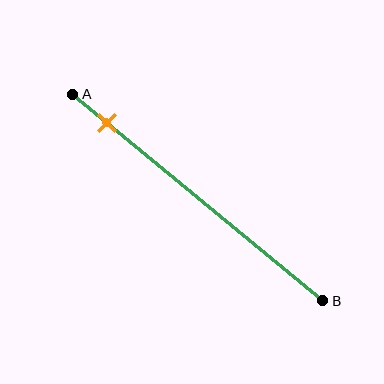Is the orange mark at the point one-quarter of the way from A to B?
No, the mark is at about 15% from A, not at the 25% one-quarter point.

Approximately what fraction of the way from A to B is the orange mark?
The orange mark is approximately 15% of the way from A to B.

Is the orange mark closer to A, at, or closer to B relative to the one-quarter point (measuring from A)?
The orange mark is closer to point A than the one-quarter point of segment AB.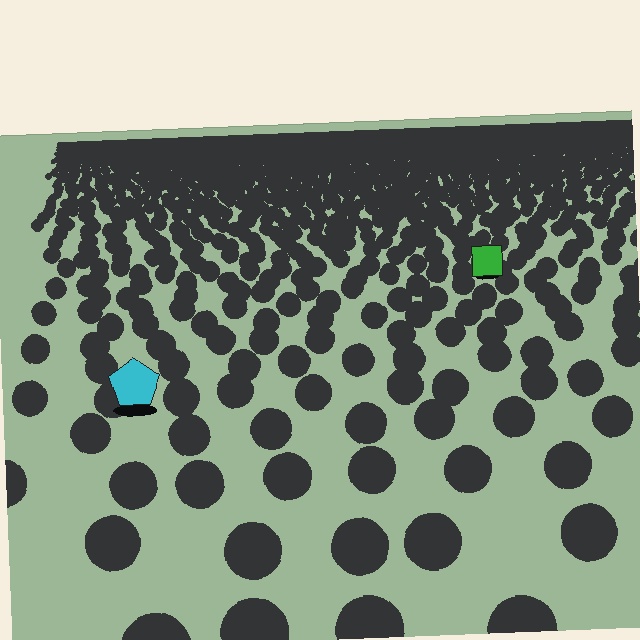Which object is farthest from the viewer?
The green square is farthest from the viewer. It appears smaller and the ground texture around it is denser.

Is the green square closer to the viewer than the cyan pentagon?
No. The cyan pentagon is closer — you can tell from the texture gradient: the ground texture is coarser near it.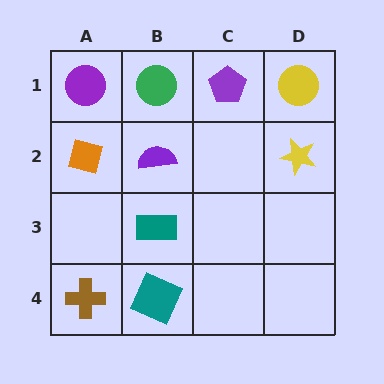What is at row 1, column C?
A purple pentagon.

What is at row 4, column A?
A brown cross.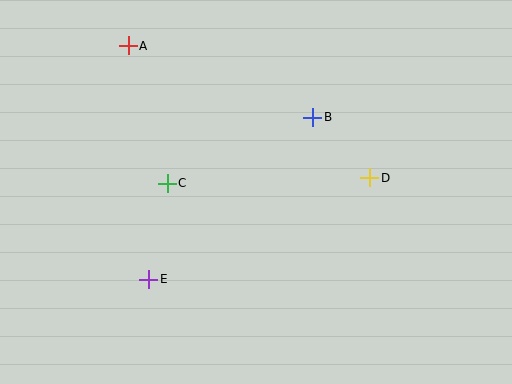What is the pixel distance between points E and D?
The distance between E and D is 243 pixels.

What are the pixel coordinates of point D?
Point D is at (370, 178).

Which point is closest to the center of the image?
Point C at (167, 183) is closest to the center.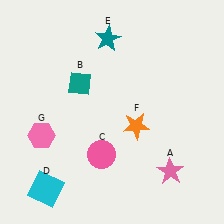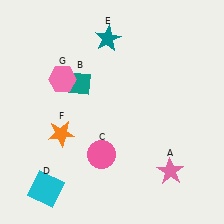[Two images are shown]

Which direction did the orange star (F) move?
The orange star (F) moved left.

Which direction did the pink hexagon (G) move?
The pink hexagon (G) moved up.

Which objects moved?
The objects that moved are: the orange star (F), the pink hexagon (G).